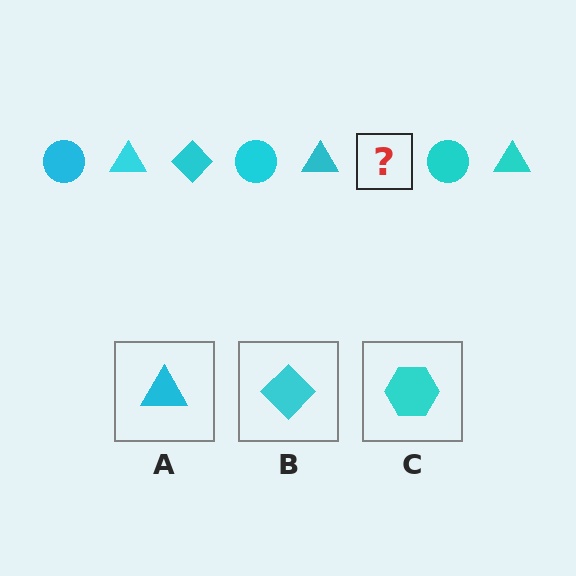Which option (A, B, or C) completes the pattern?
B.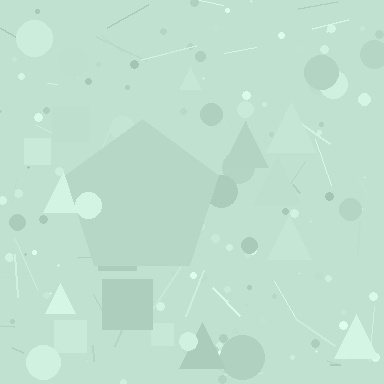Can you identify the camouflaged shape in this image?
The camouflaged shape is a pentagon.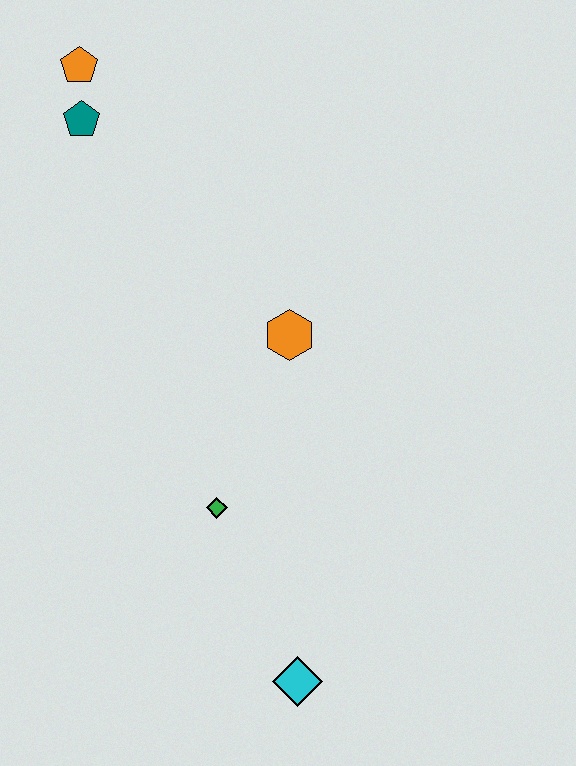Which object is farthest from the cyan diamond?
The orange pentagon is farthest from the cyan diamond.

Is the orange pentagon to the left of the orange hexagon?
Yes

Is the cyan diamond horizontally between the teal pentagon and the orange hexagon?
No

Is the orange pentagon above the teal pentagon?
Yes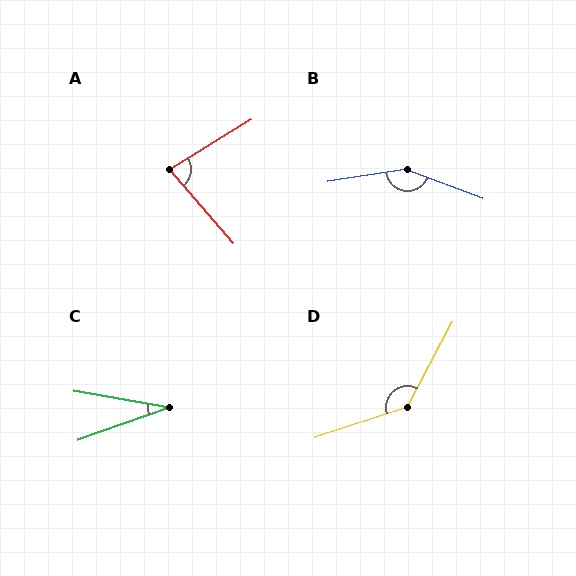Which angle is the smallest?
C, at approximately 29 degrees.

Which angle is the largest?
B, at approximately 150 degrees.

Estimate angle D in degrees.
Approximately 136 degrees.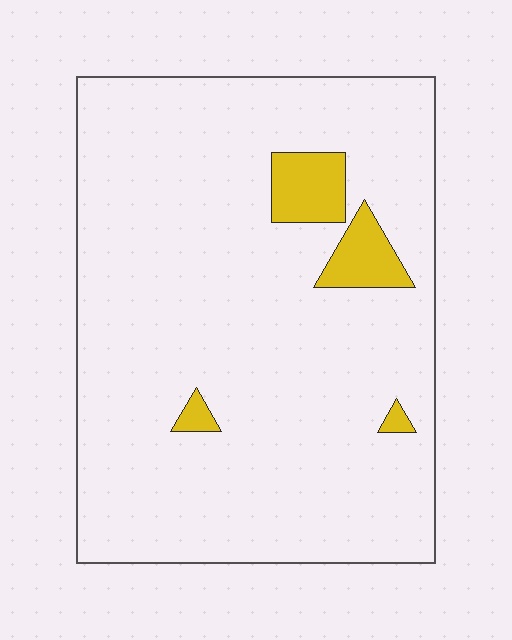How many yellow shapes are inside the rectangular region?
4.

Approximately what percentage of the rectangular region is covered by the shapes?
Approximately 5%.